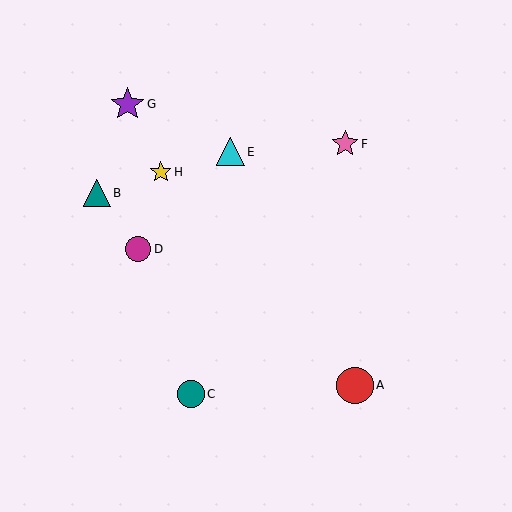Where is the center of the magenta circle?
The center of the magenta circle is at (138, 249).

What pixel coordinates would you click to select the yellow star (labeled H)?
Click at (161, 172) to select the yellow star H.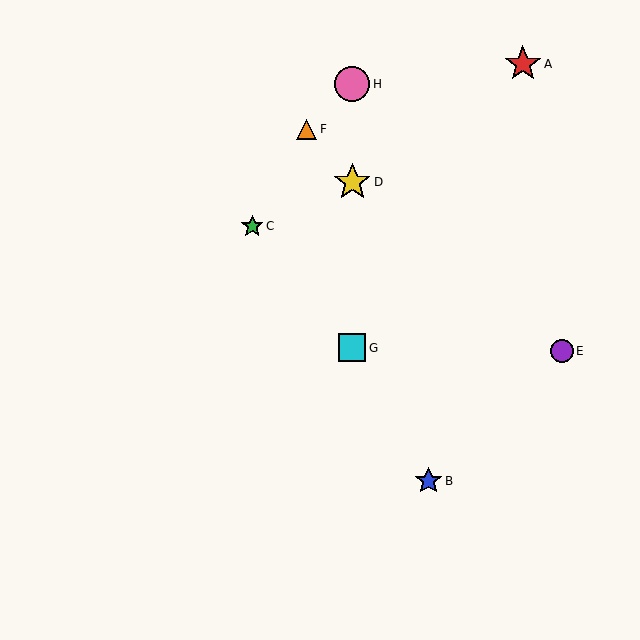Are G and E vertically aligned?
No, G is at x≈352 and E is at x≈562.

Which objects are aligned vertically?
Objects D, G, H are aligned vertically.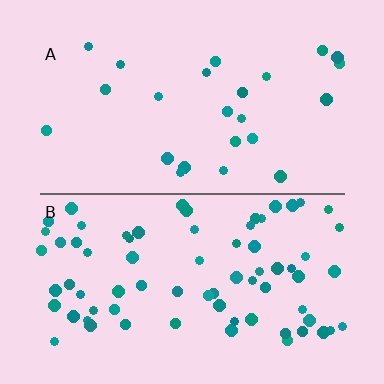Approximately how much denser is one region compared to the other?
Approximately 3.0× — region B over region A.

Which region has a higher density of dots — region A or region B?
B (the bottom).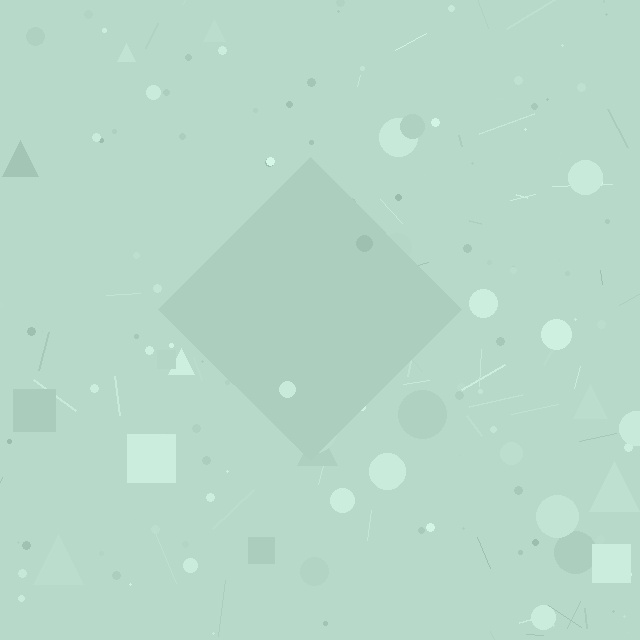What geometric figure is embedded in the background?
A diamond is embedded in the background.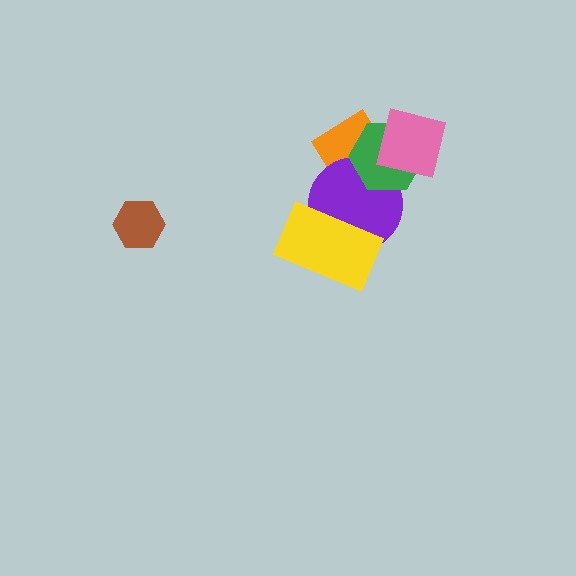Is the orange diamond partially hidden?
Yes, it is partially covered by another shape.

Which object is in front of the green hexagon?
The pink square is in front of the green hexagon.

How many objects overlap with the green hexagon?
3 objects overlap with the green hexagon.